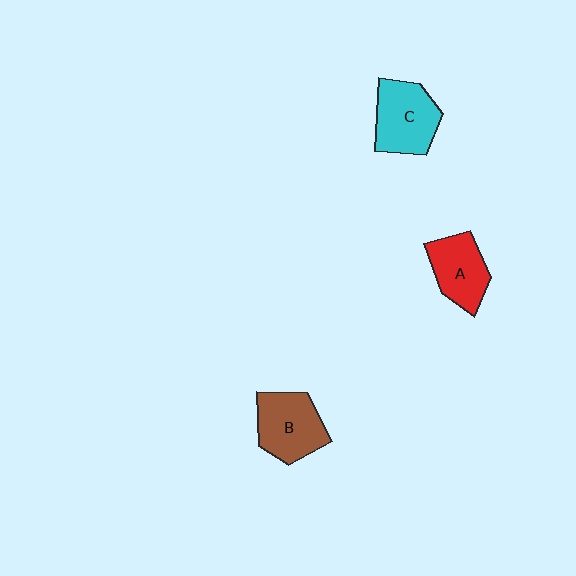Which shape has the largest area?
Shape C (cyan).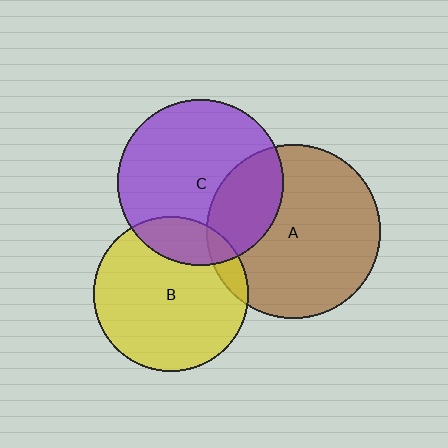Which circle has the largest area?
Circle A (brown).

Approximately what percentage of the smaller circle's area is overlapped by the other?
Approximately 10%.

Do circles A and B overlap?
Yes.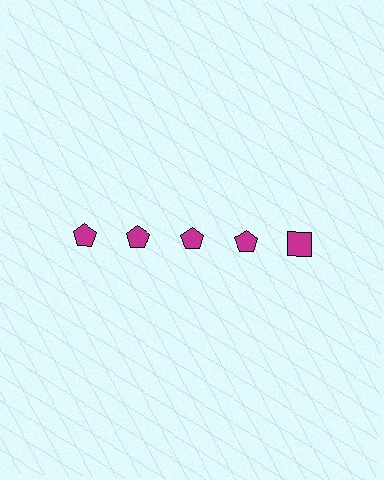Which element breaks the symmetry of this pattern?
The magenta square in the top row, rightmost column breaks the symmetry. All other shapes are magenta pentagons.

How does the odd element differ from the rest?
It has a different shape: square instead of pentagon.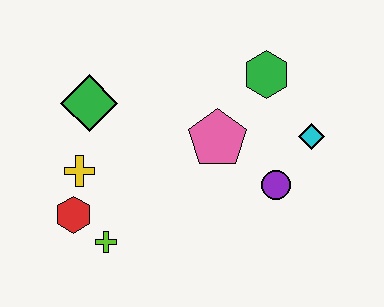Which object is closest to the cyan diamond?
The purple circle is closest to the cyan diamond.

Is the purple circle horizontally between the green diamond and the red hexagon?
No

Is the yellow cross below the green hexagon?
Yes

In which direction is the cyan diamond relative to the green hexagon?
The cyan diamond is below the green hexagon.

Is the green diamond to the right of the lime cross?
No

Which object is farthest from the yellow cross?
The cyan diamond is farthest from the yellow cross.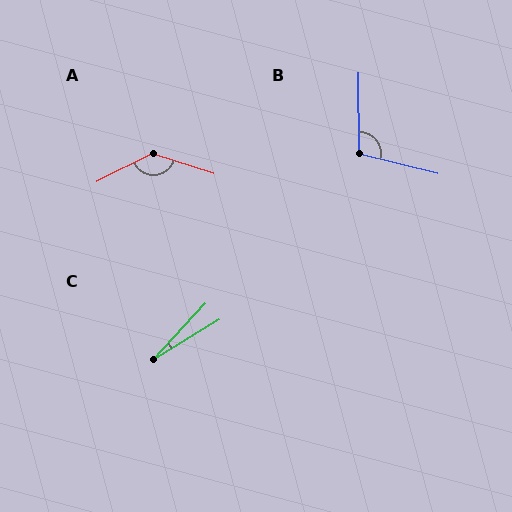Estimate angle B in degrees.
Approximately 105 degrees.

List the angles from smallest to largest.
C (16°), B (105°), A (135°).